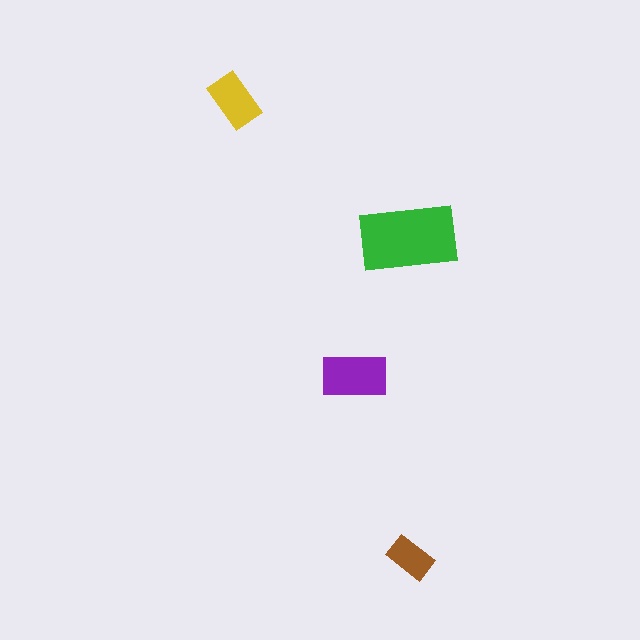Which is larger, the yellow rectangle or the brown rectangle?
The yellow one.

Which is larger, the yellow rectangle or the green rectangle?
The green one.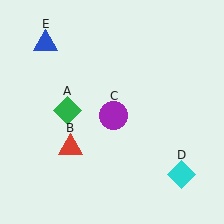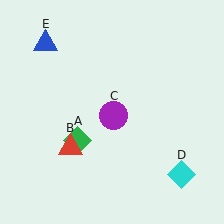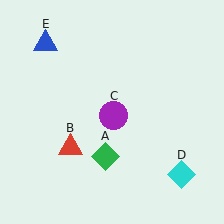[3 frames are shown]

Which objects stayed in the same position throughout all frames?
Red triangle (object B) and purple circle (object C) and cyan diamond (object D) and blue triangle (object E) remained stationary.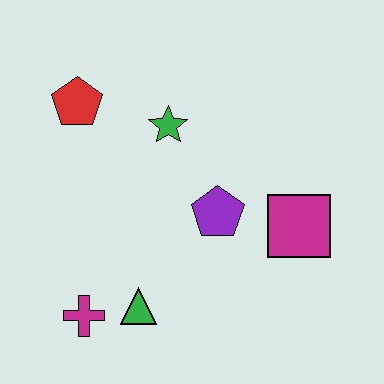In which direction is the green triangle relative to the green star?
The green triangle is below the green star.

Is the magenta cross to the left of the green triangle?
Yes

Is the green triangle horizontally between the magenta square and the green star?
No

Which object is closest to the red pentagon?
The green star is closest to the red pentagon.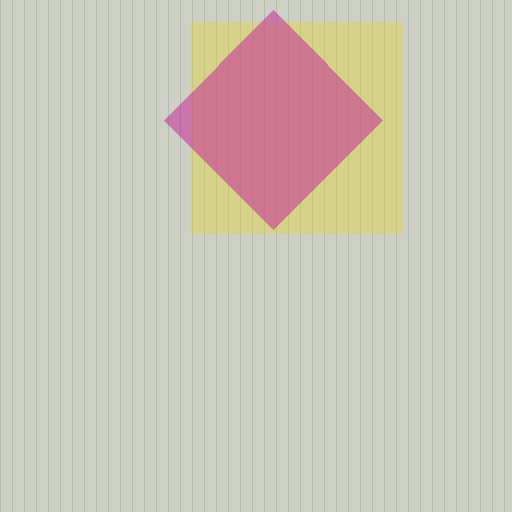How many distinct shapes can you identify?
There are 2 distinct shapes: a yellow square, a magenta diamond.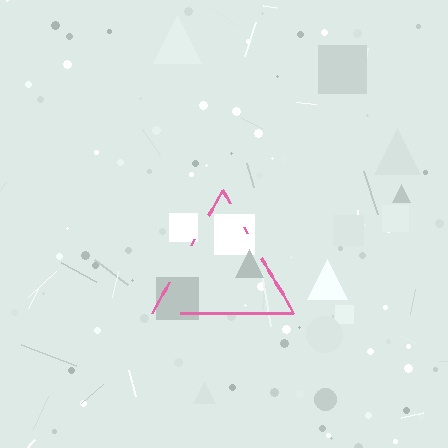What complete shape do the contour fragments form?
The contour fragments form a triangle.